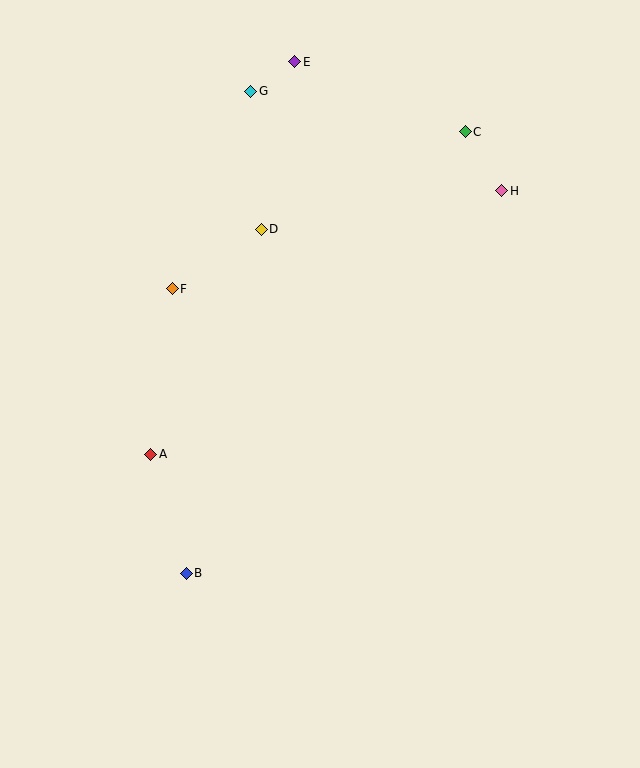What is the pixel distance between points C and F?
The distance between C and F is 333 pixels.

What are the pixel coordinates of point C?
Point C is at (465, 132).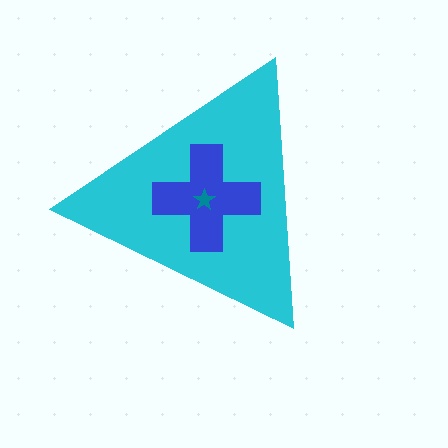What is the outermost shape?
The cyan triangle.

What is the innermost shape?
The teal star.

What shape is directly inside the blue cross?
The teal star.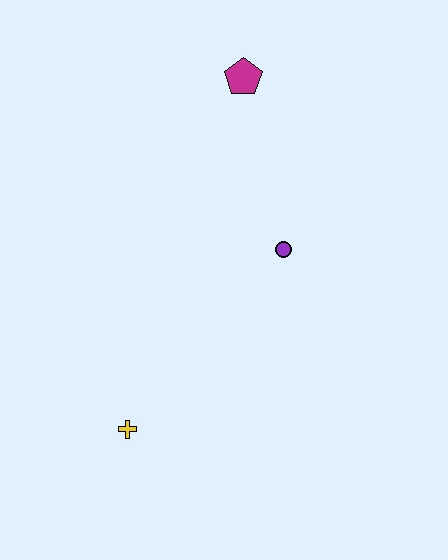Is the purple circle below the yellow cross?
No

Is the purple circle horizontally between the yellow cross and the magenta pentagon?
No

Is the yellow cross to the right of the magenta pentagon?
No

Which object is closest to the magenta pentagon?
The purple circle is closest to the magenta pentagon.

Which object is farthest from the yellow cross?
The magenta pentagon is farthest from the yellow cross.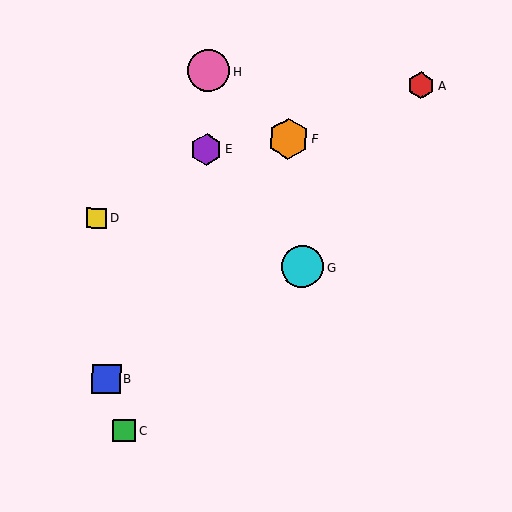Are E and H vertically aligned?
Yes, both are at x≈207.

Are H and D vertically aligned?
No, H is at x≈208 and D is at x≈97.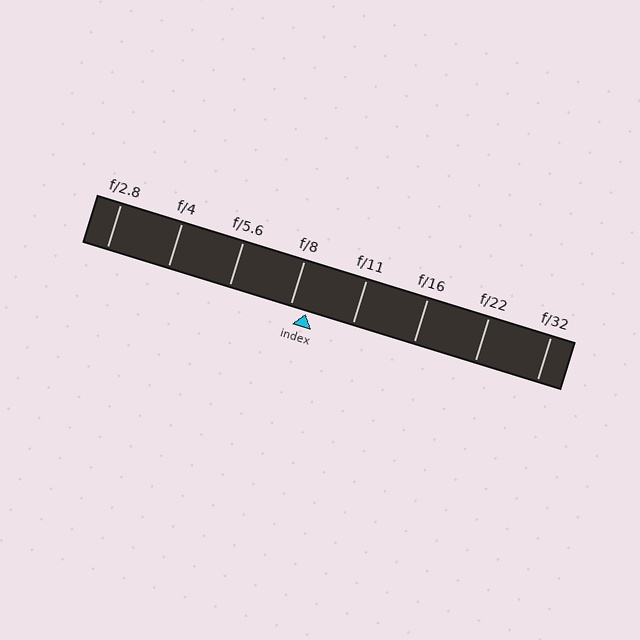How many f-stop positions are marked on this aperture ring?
There are 8 f-stop positions marked.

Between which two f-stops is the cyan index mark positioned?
The index mark is between f/8 and f/11.